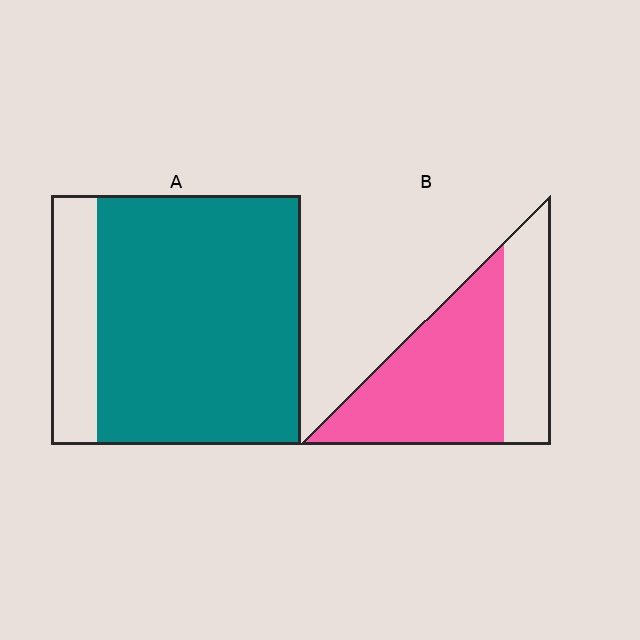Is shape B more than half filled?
Yes.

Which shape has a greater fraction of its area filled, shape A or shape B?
Shape A.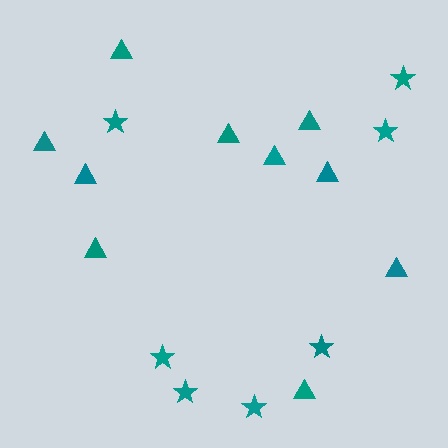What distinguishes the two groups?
There are 2 groups: one group of triangles (10) and one group of stars (7).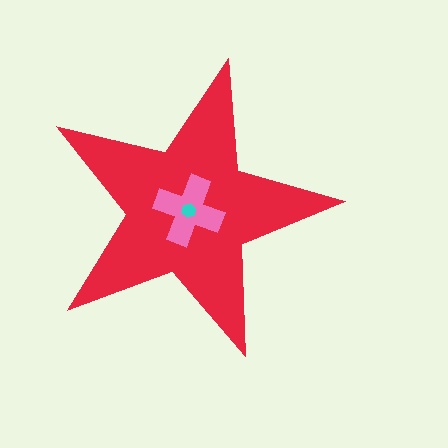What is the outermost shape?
The red star.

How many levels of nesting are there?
3.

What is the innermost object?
The cyan hexagon.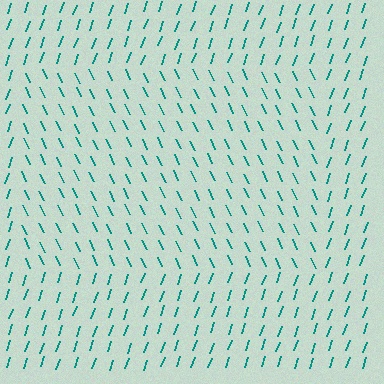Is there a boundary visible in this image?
Yes, there is a texture boundary formed by a change in line orientation.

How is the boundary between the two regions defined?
The boundary is defined purely by a change in line orientation (approximately 45 degrees difference). All lines are the same color and thickness.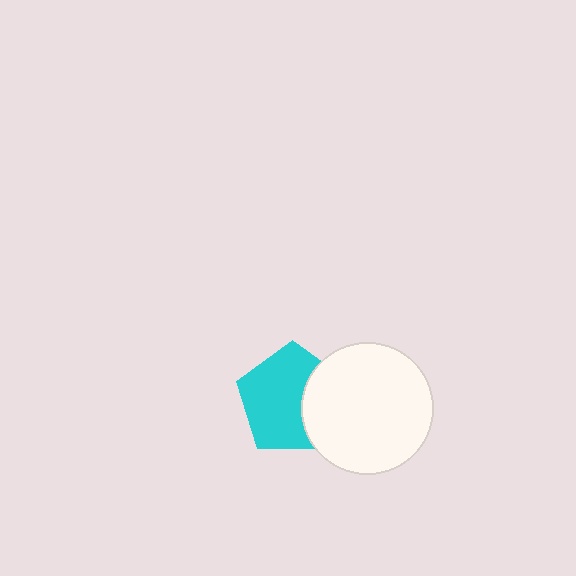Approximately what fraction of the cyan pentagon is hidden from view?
Roughly 32% of the cyan pentagon is hidden behind the white circle.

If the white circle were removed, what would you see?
You would see the complete cyan pentagon.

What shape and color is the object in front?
The object in front is a white circle.